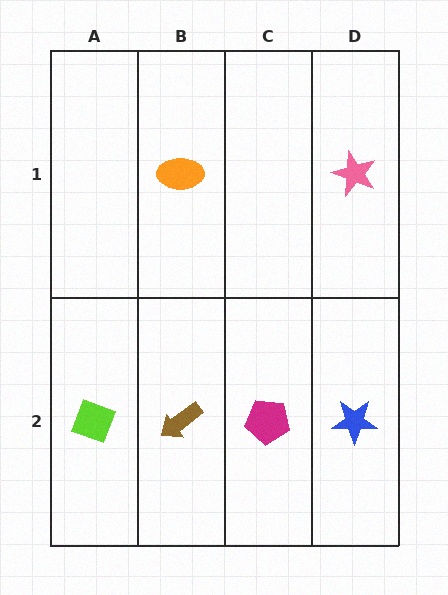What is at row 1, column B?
An orange ellipse.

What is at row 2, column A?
A lime diamond.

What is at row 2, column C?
A magenta pentagon.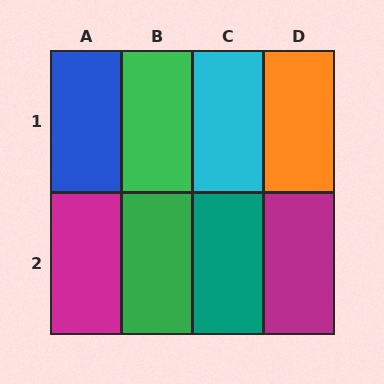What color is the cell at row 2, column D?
Magenta.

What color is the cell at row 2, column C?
Teal.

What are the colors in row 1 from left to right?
Blue, green, cyan, orange.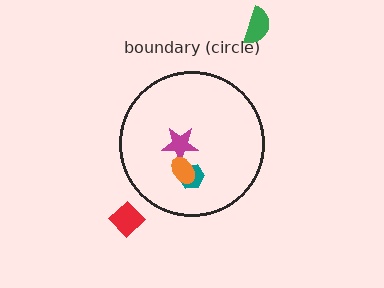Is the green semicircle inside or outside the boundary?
Outside.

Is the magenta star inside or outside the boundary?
Inside.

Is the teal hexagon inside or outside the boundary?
Inside.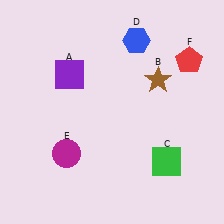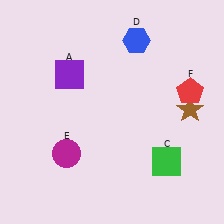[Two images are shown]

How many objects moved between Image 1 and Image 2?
2 objects moved between the two images.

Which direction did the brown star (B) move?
The brown star (B) moved right.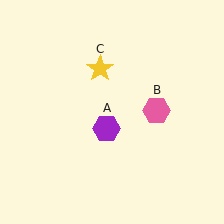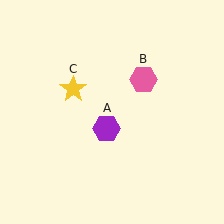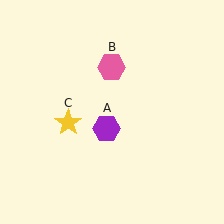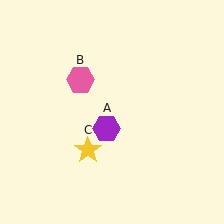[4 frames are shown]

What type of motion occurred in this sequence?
The pink hexagon (object B), yellow star (object C) rotated counterclockwise around the center of the scene.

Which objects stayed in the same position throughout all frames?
Purple hexagon (object A) remained stationary.